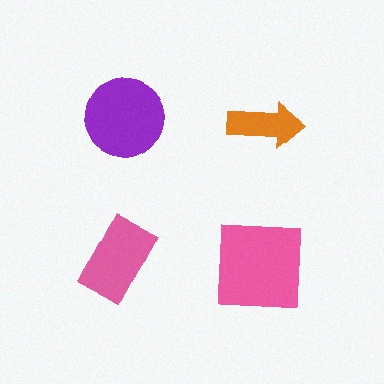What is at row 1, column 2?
An orange arrow.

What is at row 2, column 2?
A pink square.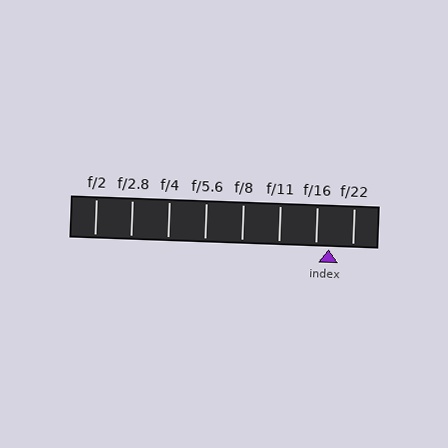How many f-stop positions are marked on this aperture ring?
There are 8 f-stop positions marked.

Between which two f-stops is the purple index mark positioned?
The index mark is between f/16 and f/22.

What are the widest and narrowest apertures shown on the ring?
The widest aperture shown is f/2 and the narrowest is f/22.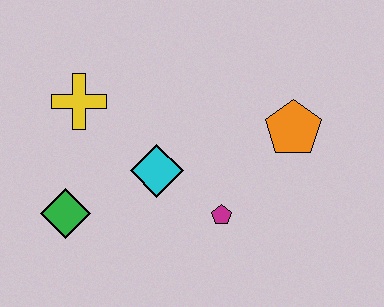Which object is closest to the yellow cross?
The cyan diamond is closest to the yellow cross.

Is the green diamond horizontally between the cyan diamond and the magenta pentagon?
No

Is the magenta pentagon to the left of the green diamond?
No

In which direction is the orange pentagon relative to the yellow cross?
The orange pentagon is to the right of the yellow cross.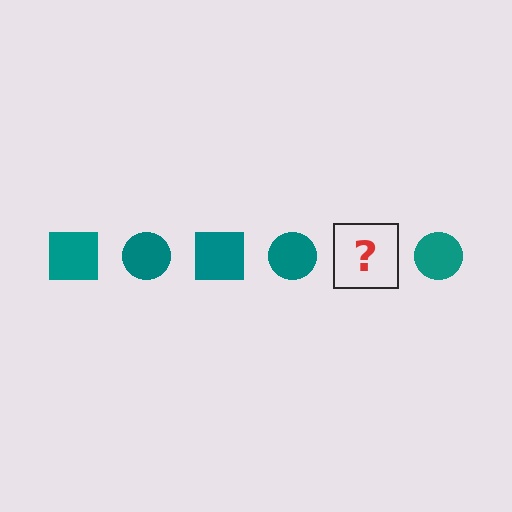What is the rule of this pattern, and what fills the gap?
The rule is that the pattern cycles through square, circle shapes in teal. The gap should be filled with a teal square.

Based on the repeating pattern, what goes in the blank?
The blank should be a teal square.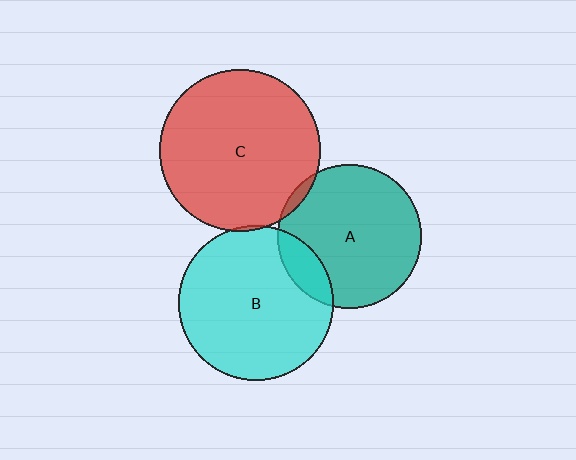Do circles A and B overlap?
Yes.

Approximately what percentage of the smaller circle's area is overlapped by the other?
Approximately 15%.